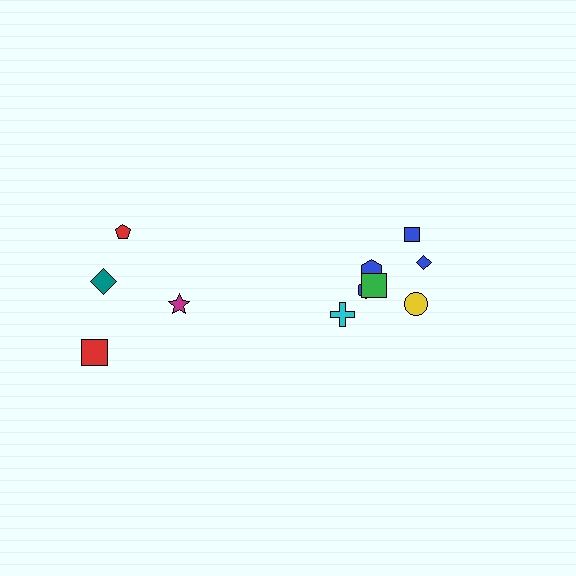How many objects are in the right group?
There are 7 objects.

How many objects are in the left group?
There are 4 objects.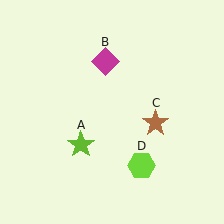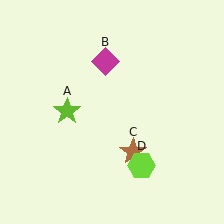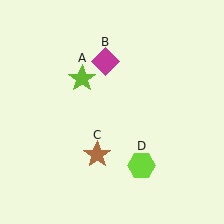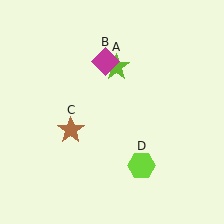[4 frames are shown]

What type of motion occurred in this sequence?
The lime star (object A), brown star (object C) rotated clockwise around the center of the scene.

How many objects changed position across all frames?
2 objects changed position: lime star (object A), brown star (object C).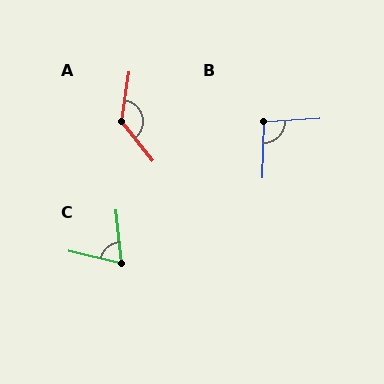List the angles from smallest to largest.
C (71°), B (96°), A (132°).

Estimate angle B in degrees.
Approximately 96 degrees.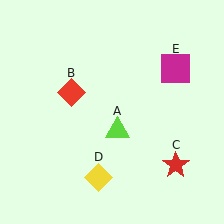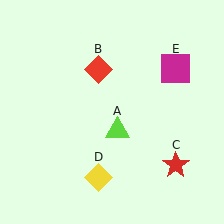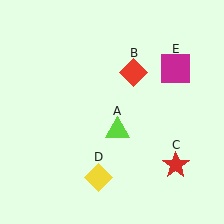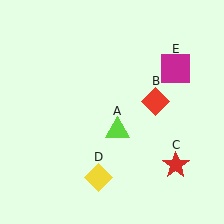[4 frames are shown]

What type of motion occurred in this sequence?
The red diamond (object B) rotated clockwise around the center of the scene.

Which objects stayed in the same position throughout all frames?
Lime triangle (object A) and red star (object C) and yellow diamond (object D) and magenta square (object E) remained stationary.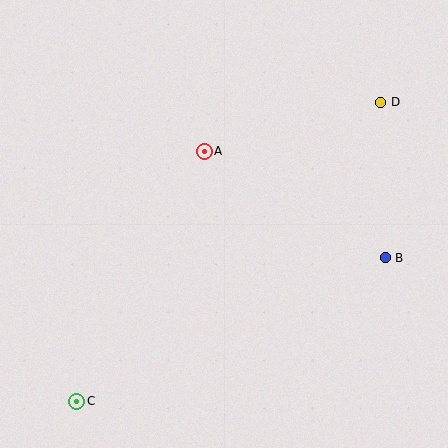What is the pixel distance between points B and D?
The distance between B and D is 156 pixels.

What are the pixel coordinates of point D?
Point D is at (381, 102).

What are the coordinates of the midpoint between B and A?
The midpoint between B and A is at (295, 205).